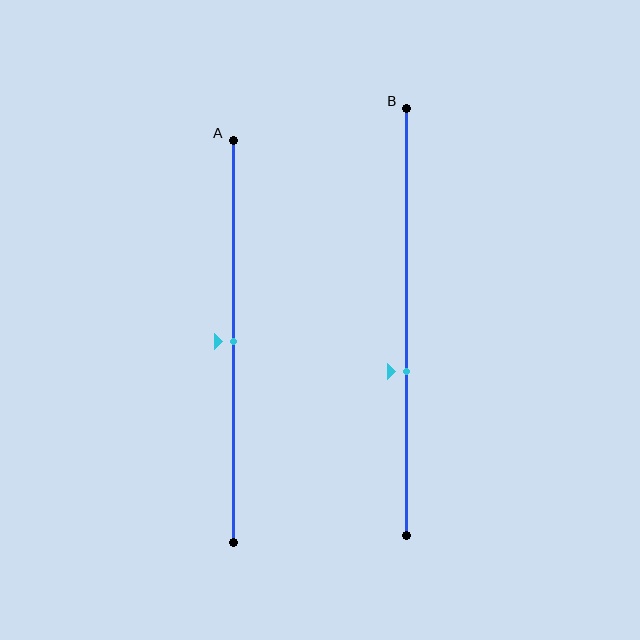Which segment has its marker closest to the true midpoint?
Segment A has its marker closest to the true midpoint.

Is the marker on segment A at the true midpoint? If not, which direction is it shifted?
Yes, the marker on segment A is at the true midpoint.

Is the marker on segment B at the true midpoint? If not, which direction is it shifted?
No, the marker on segment B is shifted downward by about 12% of the segment length.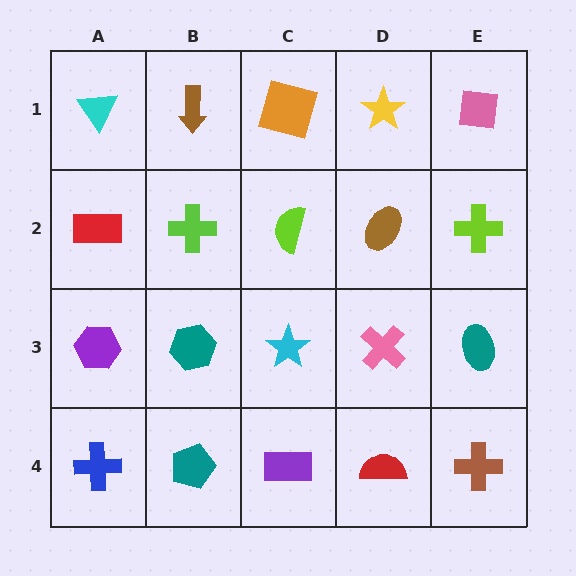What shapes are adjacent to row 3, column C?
A lime semicircle (row 2, column C), a purple rectangle (row 4, column C), a teal hexagon (row 3, column B), a pink cross (row 3, column D).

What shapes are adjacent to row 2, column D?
A yellow star (row 1, column D), a pink cross (row 3, column D), a lime semicircle (row 2, column C), a lime cross (row 2, column E).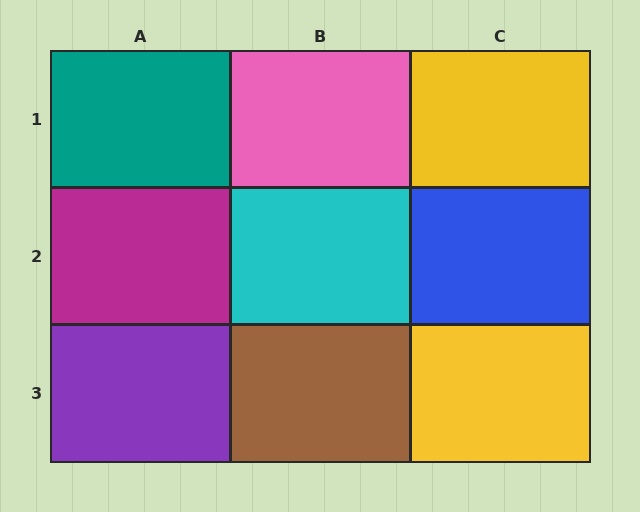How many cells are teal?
1 cell is teal.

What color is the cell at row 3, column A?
Purple.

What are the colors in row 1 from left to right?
Teal, pink, yellow.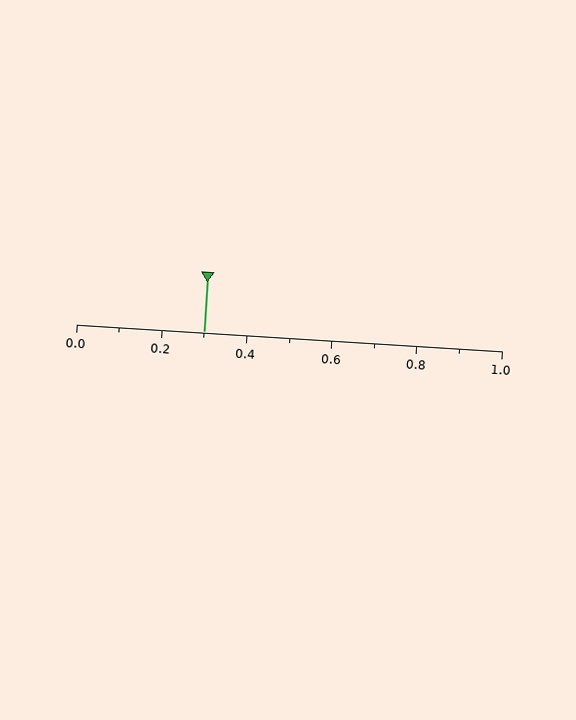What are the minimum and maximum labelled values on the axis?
The axis runs from 0.0 to 1.0.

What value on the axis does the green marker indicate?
The marker indicates approximately 0.3.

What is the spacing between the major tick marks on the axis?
The major ticks are spaced 0.2 apart.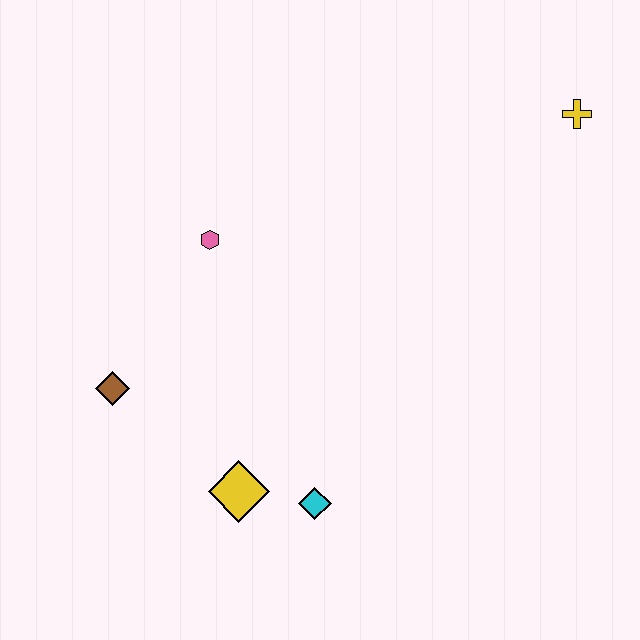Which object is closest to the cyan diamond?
The yellow diamond is closest to the cyan diamond.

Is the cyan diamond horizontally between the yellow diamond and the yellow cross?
Yes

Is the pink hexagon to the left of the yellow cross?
Yes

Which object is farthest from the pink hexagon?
The yellow cross is farthest from the pink hexagon.